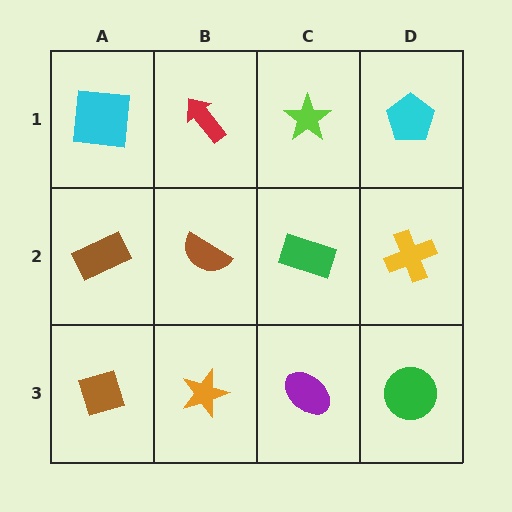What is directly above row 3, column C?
A green rectangle.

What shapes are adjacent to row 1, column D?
A yellow cross (row 2, column D), a lime star (row 1, column C).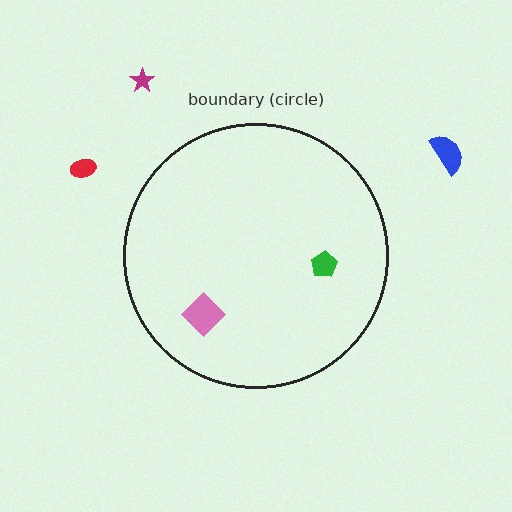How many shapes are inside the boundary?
2 inside, 3 outside.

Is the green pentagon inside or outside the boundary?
Inside.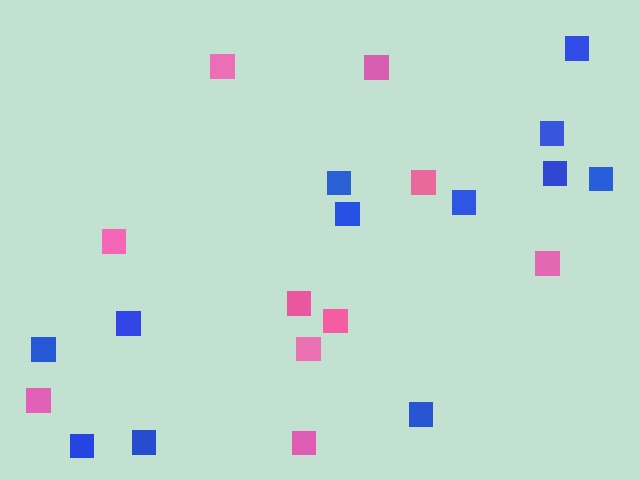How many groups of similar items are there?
There are 2 groups: one group of pink squares (10) and one group of blue squares (12).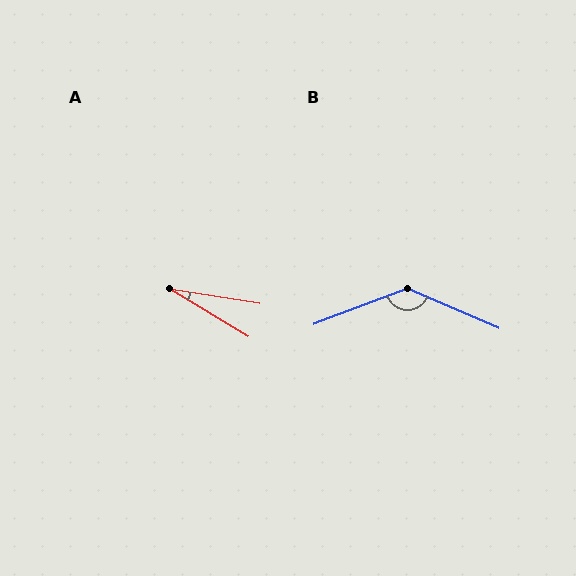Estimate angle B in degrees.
Approximately 136 degrees.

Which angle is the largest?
B, at approximately 136 degrees.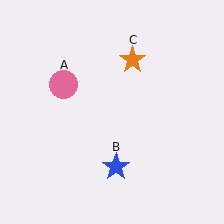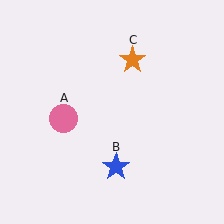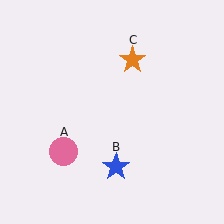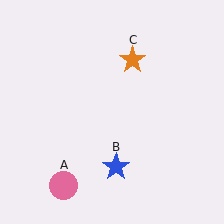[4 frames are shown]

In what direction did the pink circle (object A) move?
The pink circle (object A) moved down.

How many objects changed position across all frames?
1 object changed position: pink circle (object A).